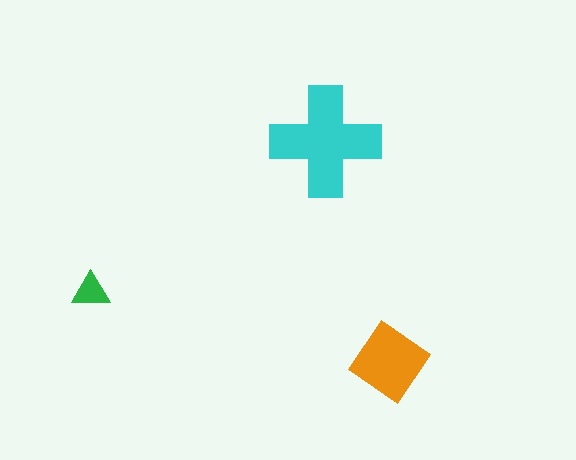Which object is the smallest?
The green triangle.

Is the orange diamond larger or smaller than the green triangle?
Larger.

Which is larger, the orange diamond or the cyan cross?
The cyan cross.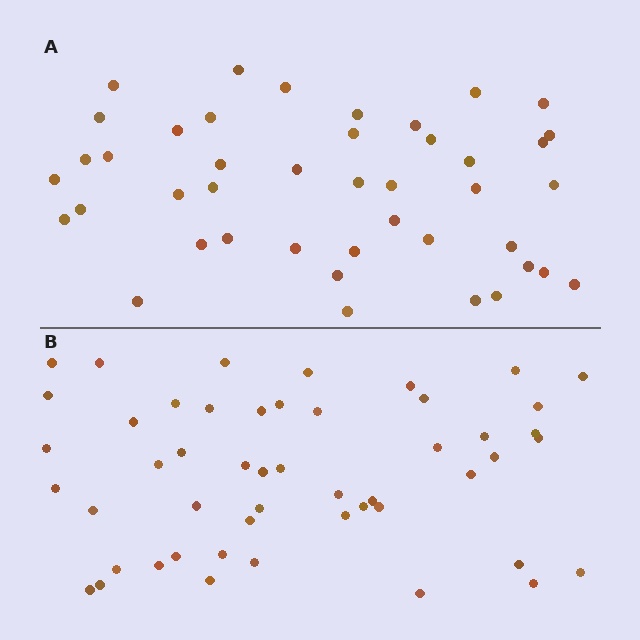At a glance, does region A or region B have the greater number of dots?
Region B (the bottom region) has more dots.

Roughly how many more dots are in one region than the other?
Region B has roughly 8 or so more dots than region A.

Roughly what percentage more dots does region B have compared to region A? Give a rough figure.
About 15% more.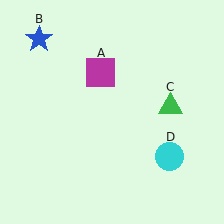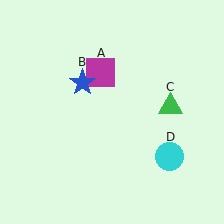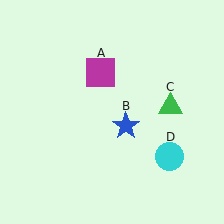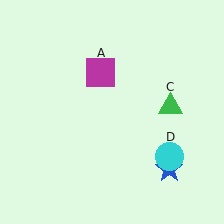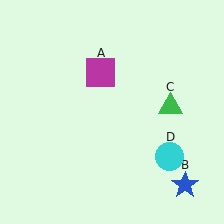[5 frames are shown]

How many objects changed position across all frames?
1 object changed position: blue star (object B).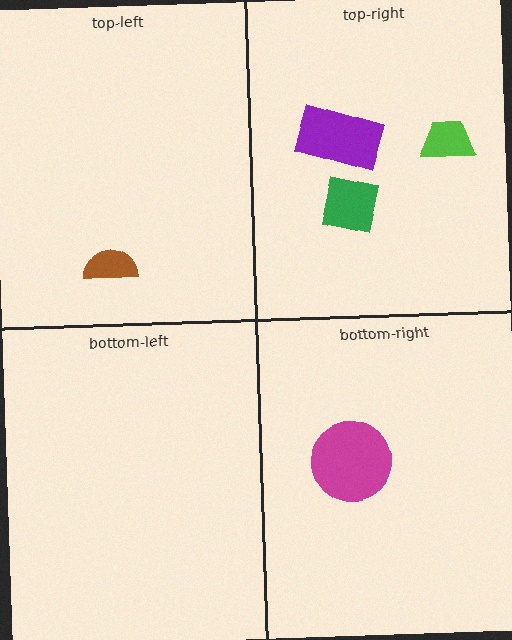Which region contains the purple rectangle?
The top-right region.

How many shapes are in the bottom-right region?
1.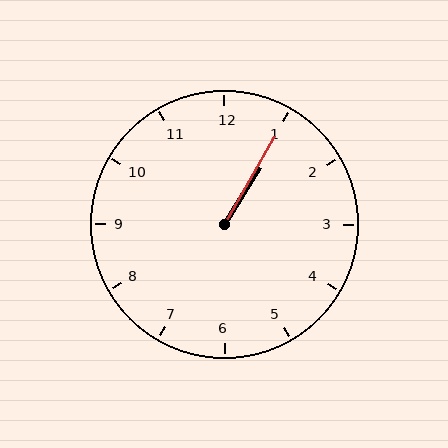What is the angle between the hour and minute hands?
Approximately 2 degrees.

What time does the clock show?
1:05.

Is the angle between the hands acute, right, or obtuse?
It is acute.